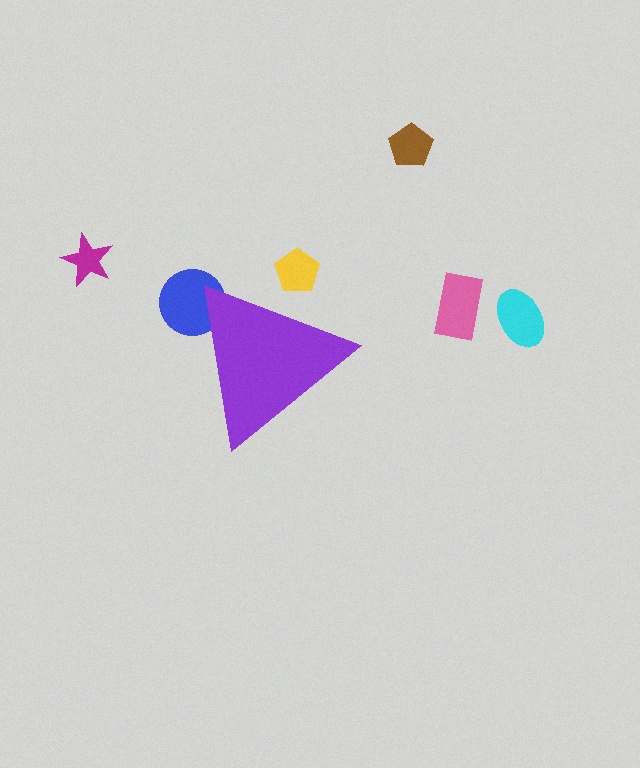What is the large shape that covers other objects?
A purple triangle.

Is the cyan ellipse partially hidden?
No, the cyan ellipse is fully visible.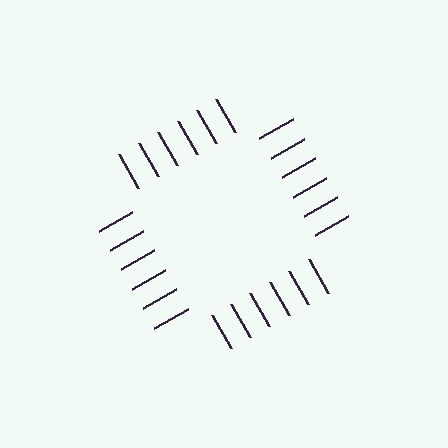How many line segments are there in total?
24 — 6 along each of the 4 edges.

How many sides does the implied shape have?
4 sides — the line-ends trace a square.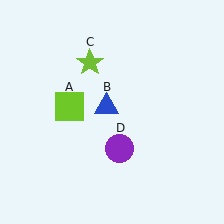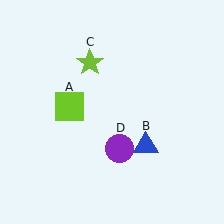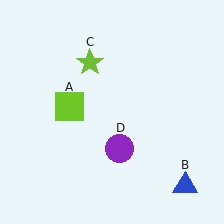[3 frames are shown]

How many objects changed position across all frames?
1 object changed position: blue triangle (object B).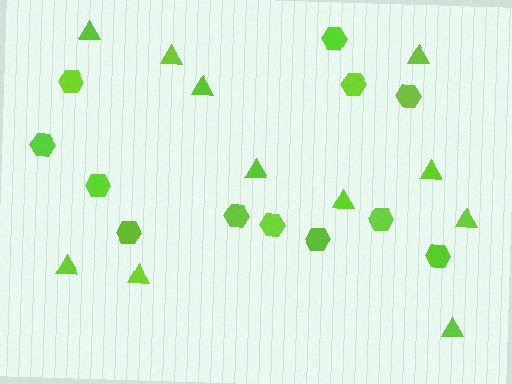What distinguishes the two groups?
There are 2 groups: one group of hexagons (12) and one group of triangles (11).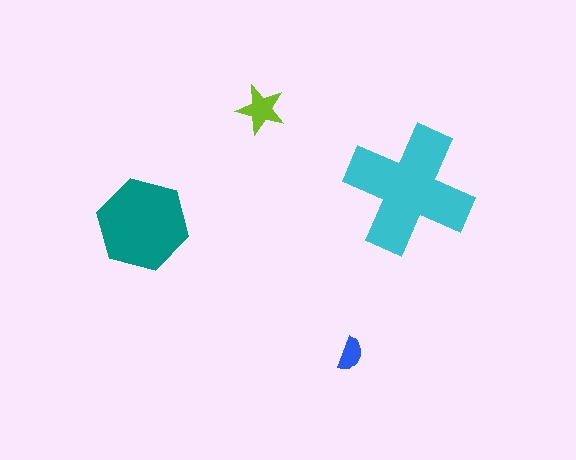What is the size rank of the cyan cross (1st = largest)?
1st.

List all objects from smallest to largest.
The blue semicircle, the lime star, the teal hexagon, the cyan cross.